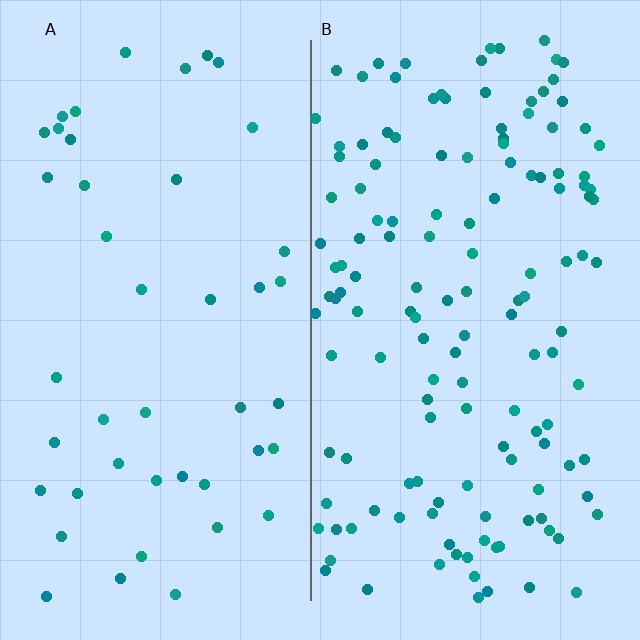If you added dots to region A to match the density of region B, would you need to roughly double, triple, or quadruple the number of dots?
Approximately triple.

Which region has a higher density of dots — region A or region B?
B (the right).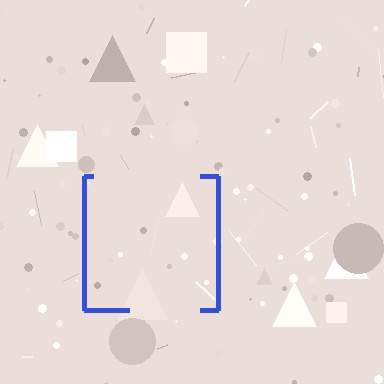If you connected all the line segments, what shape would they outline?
They would outline a square.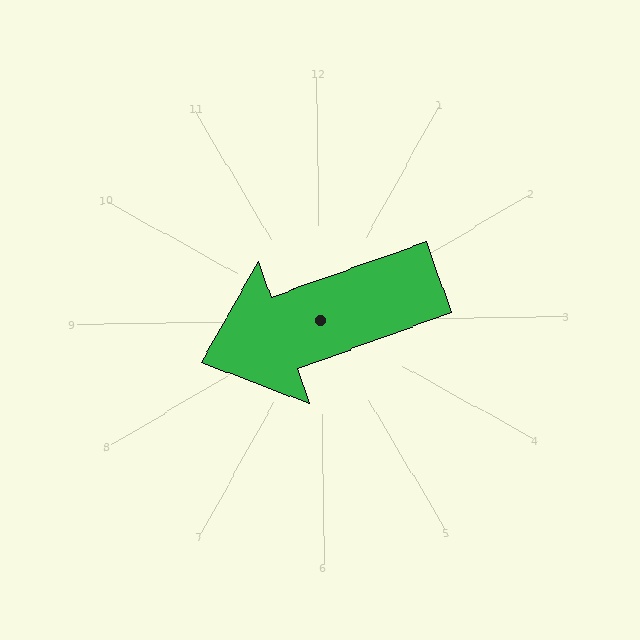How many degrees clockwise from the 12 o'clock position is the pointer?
Approximately 251 degrees.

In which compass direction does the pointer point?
West.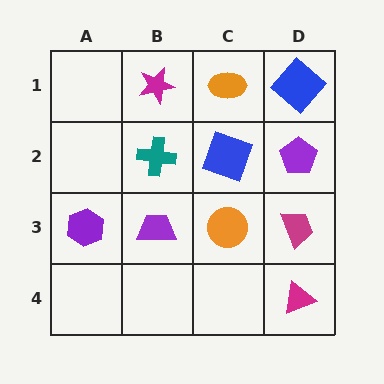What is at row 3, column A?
A purple hexagon.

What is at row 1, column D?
A blue diamond.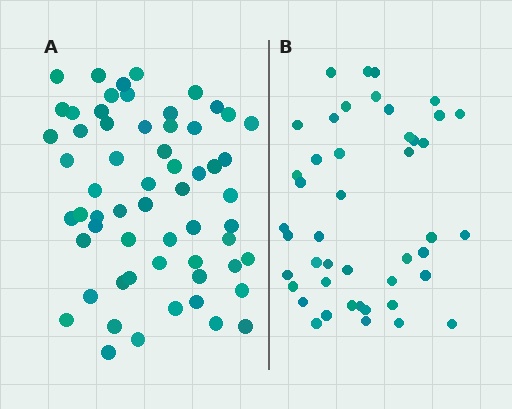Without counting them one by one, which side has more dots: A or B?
Region A (the left region) has more dots.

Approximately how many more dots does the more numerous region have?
Region A has approximately 15 more dots than region B.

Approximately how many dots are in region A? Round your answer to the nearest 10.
About 60 dots.